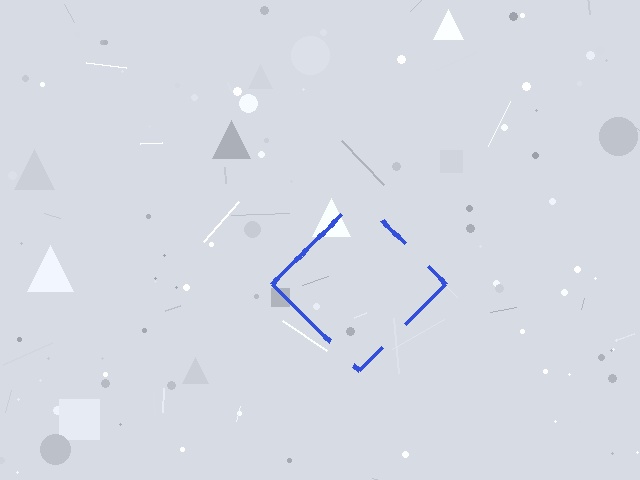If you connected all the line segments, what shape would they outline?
They would outline a diamond.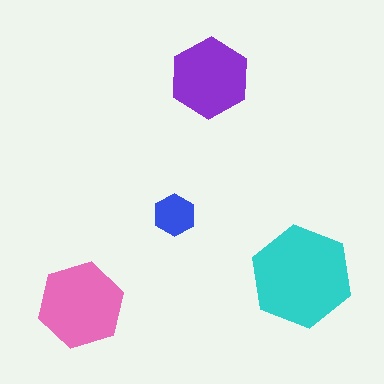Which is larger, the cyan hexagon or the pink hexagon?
The cyan one.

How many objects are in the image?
There are 4 objects in the image.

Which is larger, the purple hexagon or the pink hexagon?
The pink one.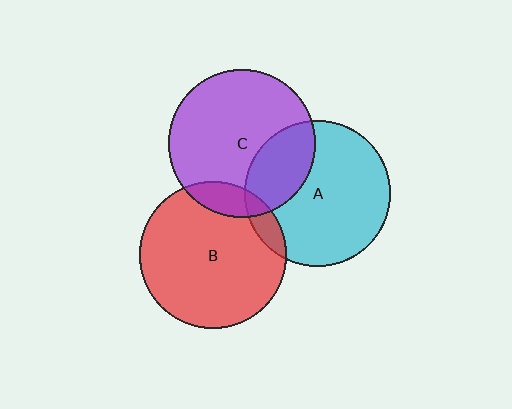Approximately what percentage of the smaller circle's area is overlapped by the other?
Approximately 10%.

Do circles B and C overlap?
Yes.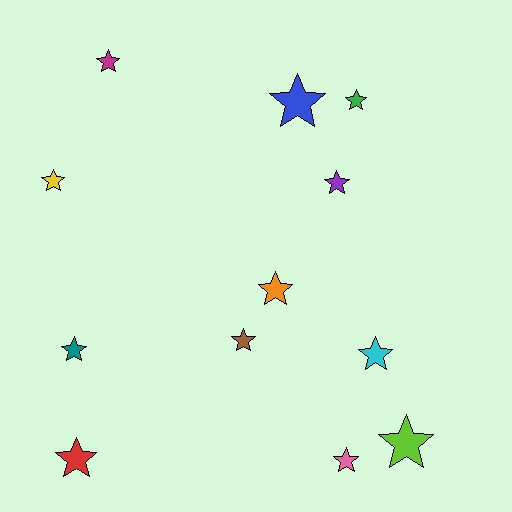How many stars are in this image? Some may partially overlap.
There are 12 stars.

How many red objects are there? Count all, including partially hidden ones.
There is 1 red object.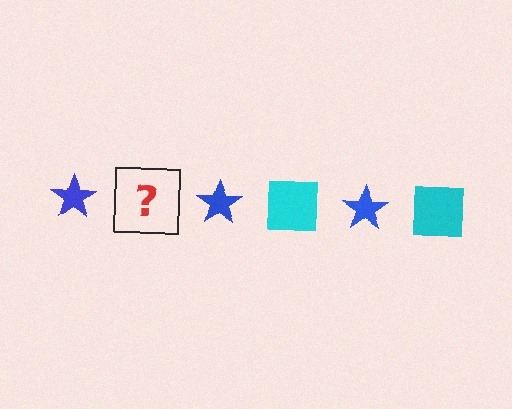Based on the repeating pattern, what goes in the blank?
The blank should be a cyan square.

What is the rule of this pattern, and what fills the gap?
The rule is that the pattern alternates between blue star and cyan square. The gap should be filled with a cyan square.